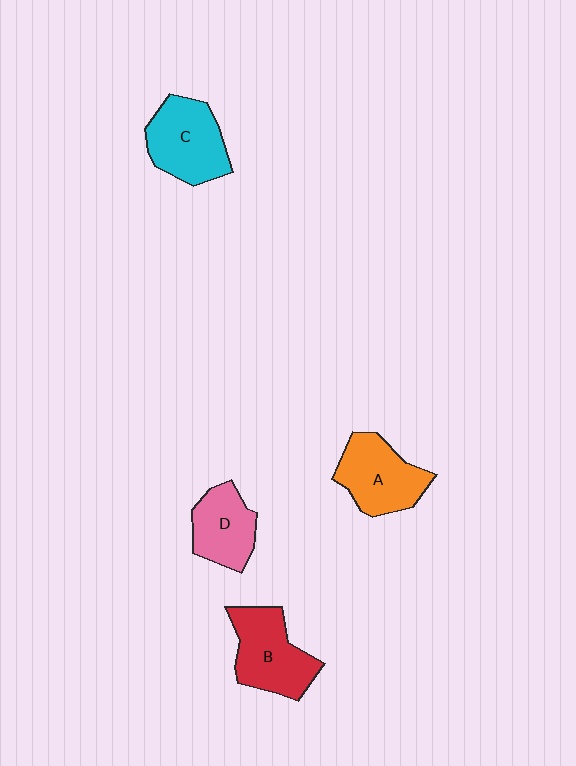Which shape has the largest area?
Shape B (red).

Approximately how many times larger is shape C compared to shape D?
Approximately 1.3 times.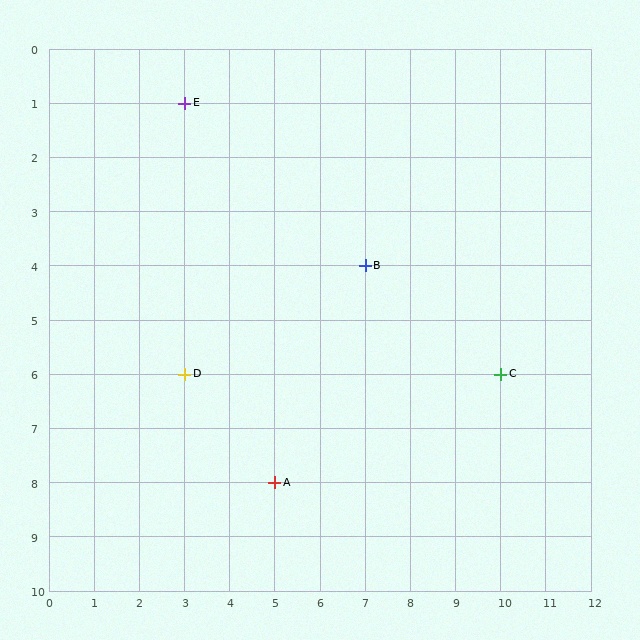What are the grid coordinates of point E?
Point E is at grid coordinates (3, 1).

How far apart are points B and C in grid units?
Points B and C are 3 columns and 2 rows apart (about 3.6 grid units diagonally).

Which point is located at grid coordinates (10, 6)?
Point C is at (10, 6).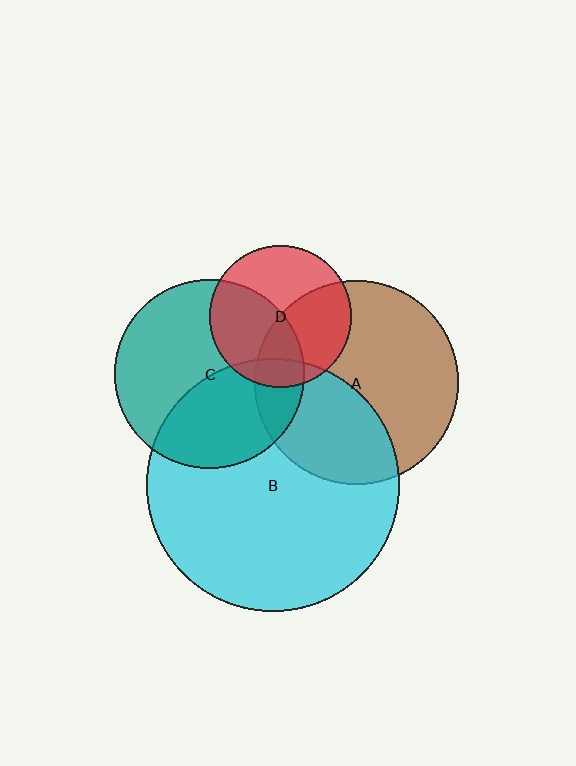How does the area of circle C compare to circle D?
Approximately 1.8 times.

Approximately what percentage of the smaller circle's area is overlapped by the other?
Approximately 15%.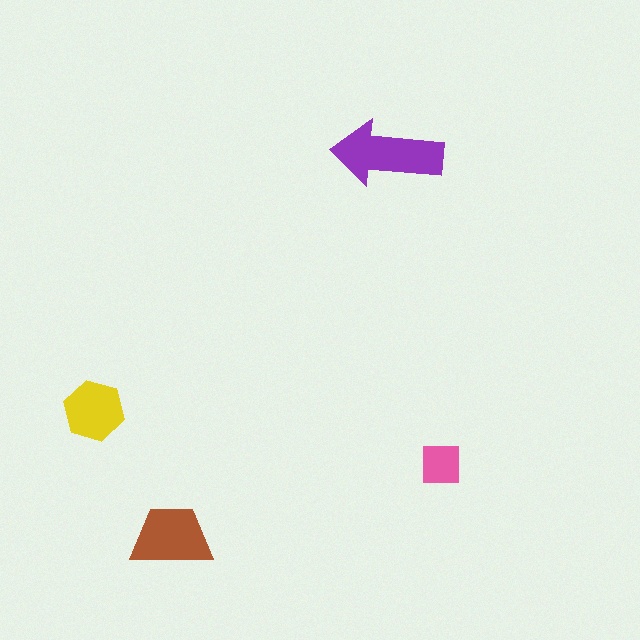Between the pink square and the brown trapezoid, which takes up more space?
The brown trapezoid.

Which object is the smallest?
The pink square.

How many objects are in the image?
There are 4 objects in the image.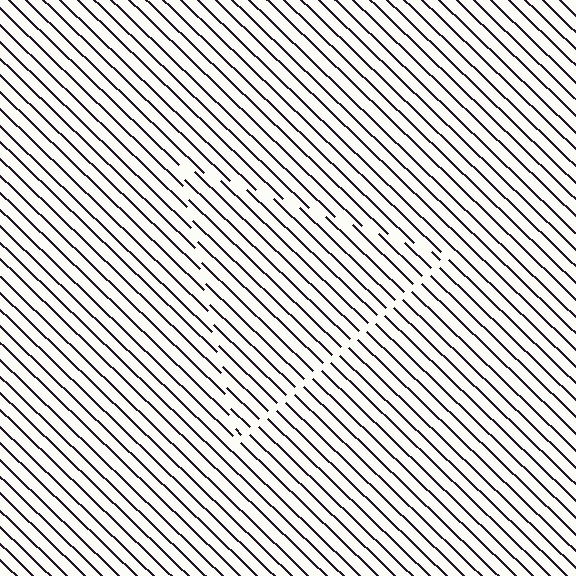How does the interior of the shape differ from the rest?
The interior of the shape contains the same grating, shifted by half a period — the contour is defined by the phase discontinuity where line-ends from the inner and outer gratings abut.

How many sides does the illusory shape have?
3 sides — the line-ends trace a triangle.